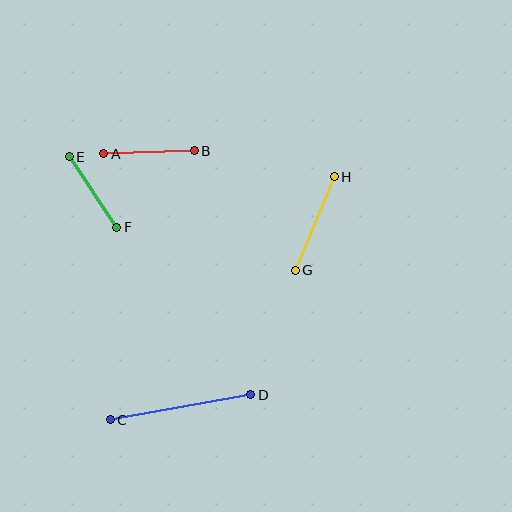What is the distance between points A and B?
The distance is approximately 91 pixels.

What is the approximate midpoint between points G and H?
The midpoint is at approximately (315, 223) pixels.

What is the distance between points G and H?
The distance is approximately 102 pixels.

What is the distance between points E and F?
The distance is approximately 85 pixels.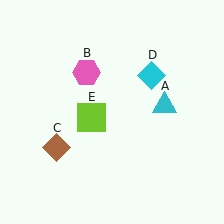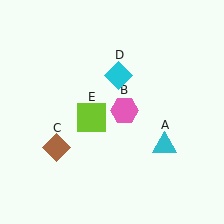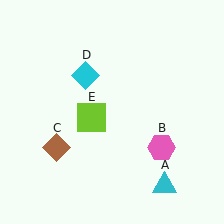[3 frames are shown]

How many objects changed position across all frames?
3 objects changed position: cyan triangle (object A), pink hexagon (object B), cyan diamond (object D).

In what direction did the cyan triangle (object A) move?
The cyan triangle (object A) moved down.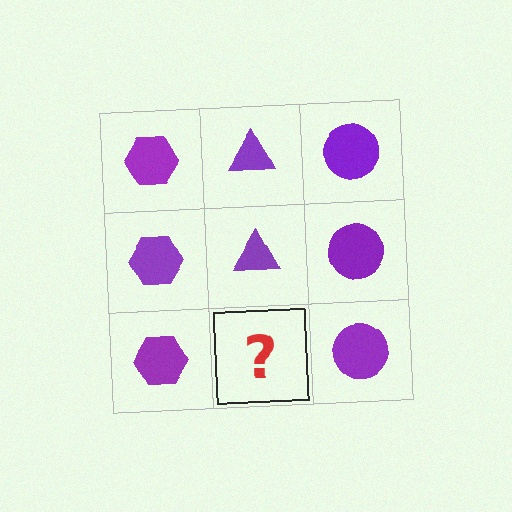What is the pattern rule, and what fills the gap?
The rule is that each column has a consistent shape. The gap should be filled with a purple triangle.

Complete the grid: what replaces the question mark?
The question mark should be replaced with a purple triangle.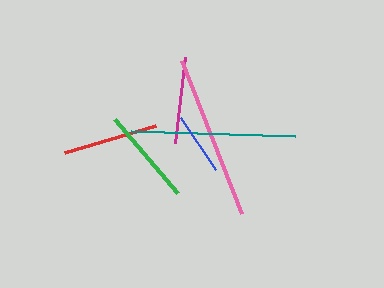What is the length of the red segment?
The red segment is approximately 94 pixels long.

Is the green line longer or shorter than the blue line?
The green line is longer than the blue line.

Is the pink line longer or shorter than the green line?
The pink line is longer than the green line.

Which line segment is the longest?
The pink line is the longest at approximately 165 pixels.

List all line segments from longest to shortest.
From longest to shortest: pink, teal, green, red, magenta, blue.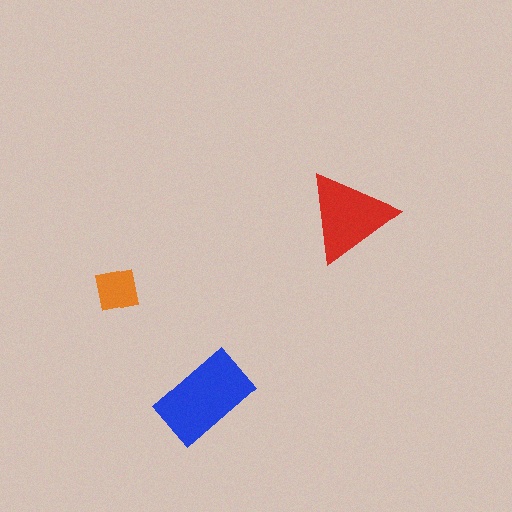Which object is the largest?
The blue rectangle.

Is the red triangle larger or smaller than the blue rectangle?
Smaller.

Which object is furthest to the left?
The orange square is leftmost.